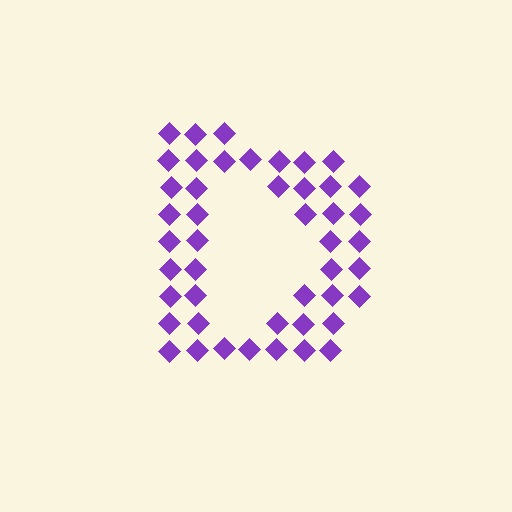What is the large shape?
The large shape is the letter D.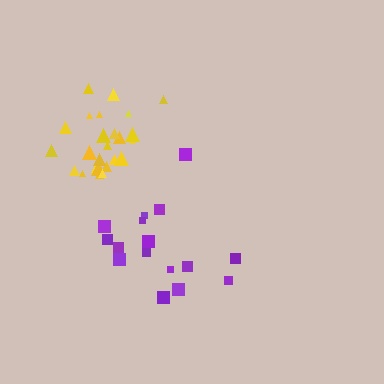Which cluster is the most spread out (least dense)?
Purple.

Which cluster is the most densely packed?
Yellow.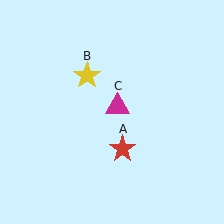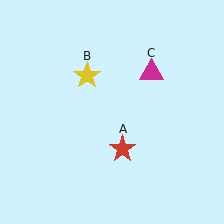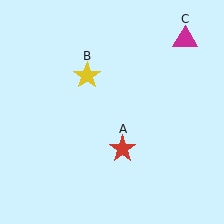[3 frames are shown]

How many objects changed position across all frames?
1 object changed position: magenta triangle (object C).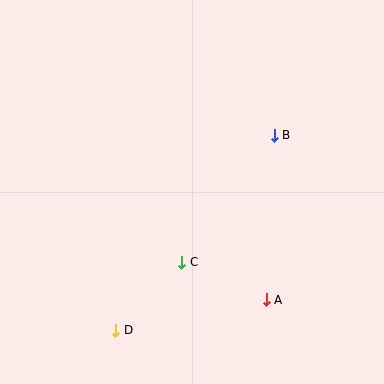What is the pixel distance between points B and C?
The distance between B and C is 157 pixels.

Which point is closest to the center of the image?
Point C at (182, 262) is closest to the center.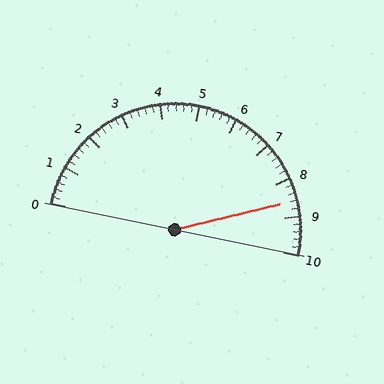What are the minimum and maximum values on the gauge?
The gauge ranges from 0 to 10.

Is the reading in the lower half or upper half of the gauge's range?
The reading is in the upper half of the range (0 to 10).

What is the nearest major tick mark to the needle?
The nearest major tick mark is 9.